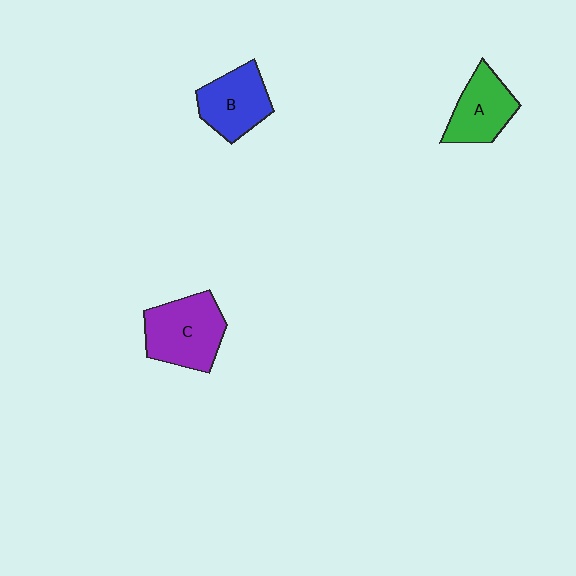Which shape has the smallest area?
Shape A (green).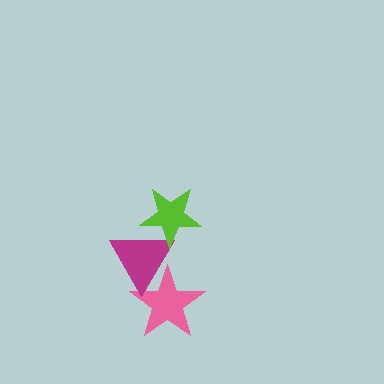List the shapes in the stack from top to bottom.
From top to bottom: the lime star, the magenta triangle, the pink star.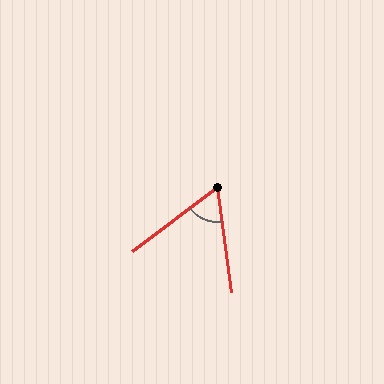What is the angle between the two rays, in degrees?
Approximately 61 degrees.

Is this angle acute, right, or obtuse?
It is acute.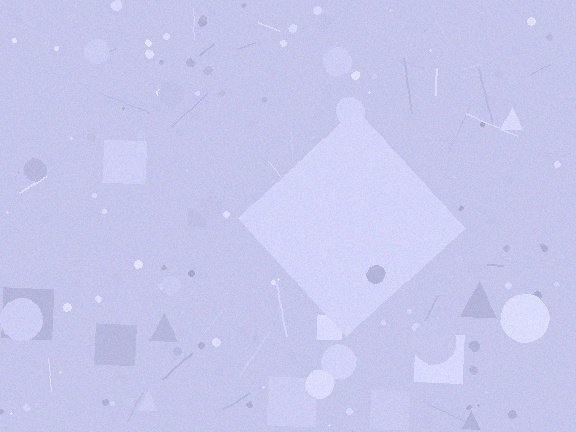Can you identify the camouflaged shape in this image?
The camouflaged shape is a diamond.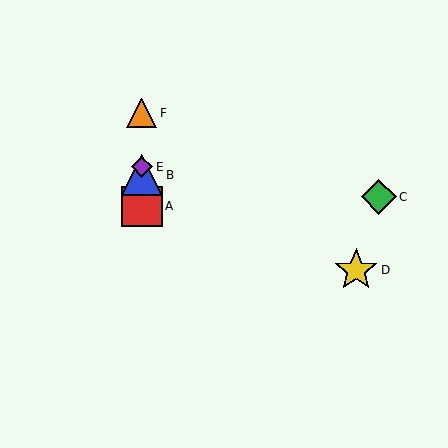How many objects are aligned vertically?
4 objects (A, B, E, F) are aligned vertically.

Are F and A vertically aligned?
Yes, both are at x≈142.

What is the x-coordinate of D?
Object D is at x≈356.